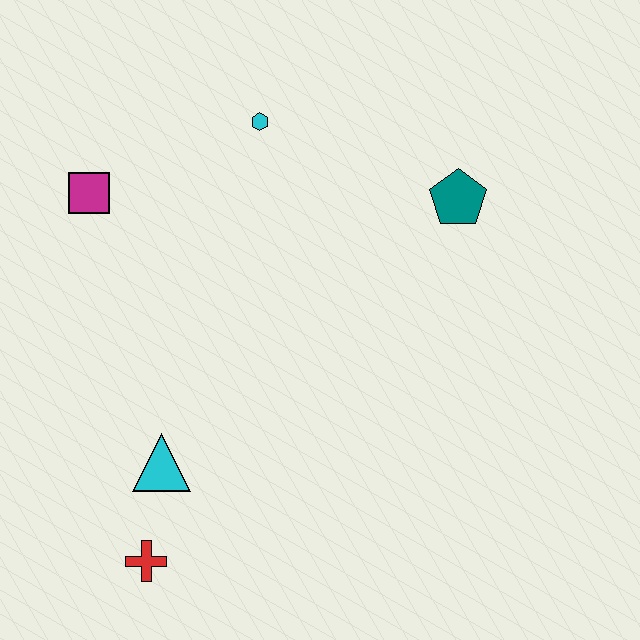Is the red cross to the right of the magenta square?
Yes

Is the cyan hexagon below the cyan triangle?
No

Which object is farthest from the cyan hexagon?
The red cross is farthest from the cyan hexagon.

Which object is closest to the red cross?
The cyan triangle is closest to the red cross.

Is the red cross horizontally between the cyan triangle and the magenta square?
Yes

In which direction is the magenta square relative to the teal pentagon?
The magenta square is to the left of the teal pentagon.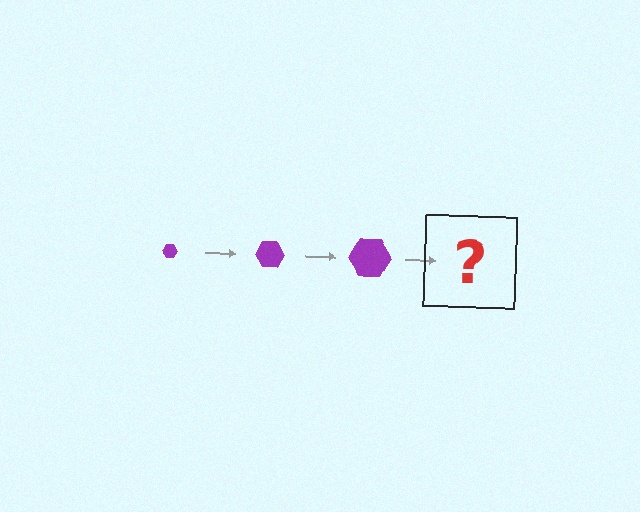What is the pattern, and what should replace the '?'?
The pattern is that the hexagon gets progressively larger each step. The '?' should be a purple hexagon, larger than the previous one.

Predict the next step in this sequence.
The next step is a purple hexagon, larger than the previous one.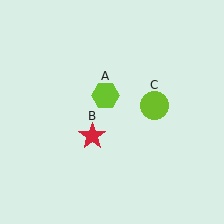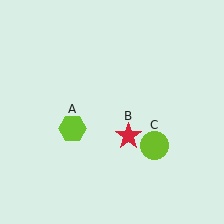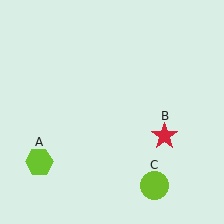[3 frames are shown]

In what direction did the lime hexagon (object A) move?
The lime hexagon (object A) moved down and to the left.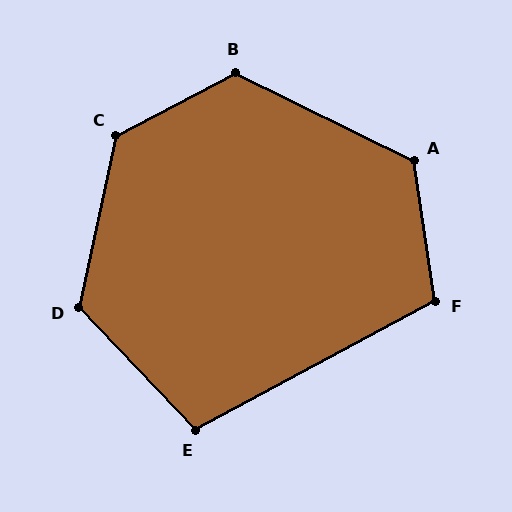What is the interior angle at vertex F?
Approximately 110 degrees (obtuse).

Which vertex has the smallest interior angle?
E, at approximately 105 degrees.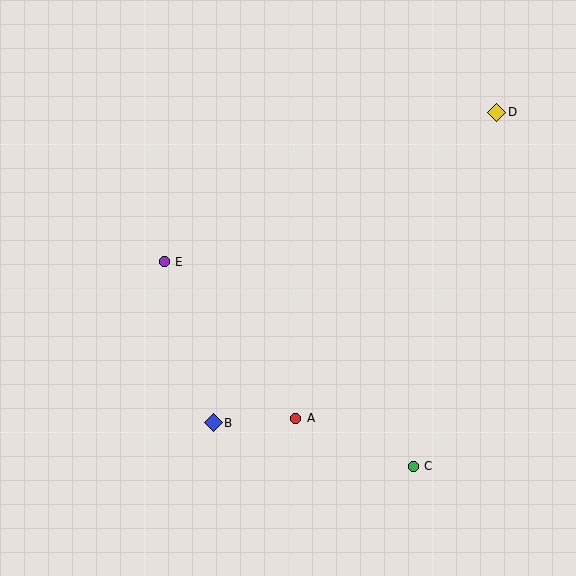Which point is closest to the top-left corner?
Point E is closest to the top-left corner.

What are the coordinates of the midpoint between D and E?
The midpoint between D and E is at (330, 187).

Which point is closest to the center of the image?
Point E at (164, 262) is closest to the center.